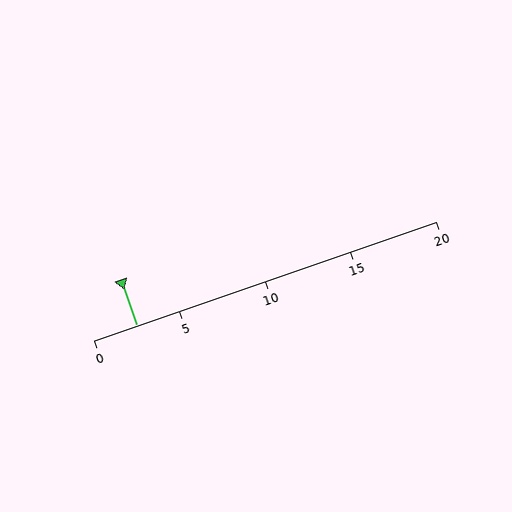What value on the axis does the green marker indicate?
The marker indicates approximately 2.5.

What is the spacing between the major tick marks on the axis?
The major ticks are spaced 5 apart.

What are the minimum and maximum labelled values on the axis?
The axis runs from 0 to 20.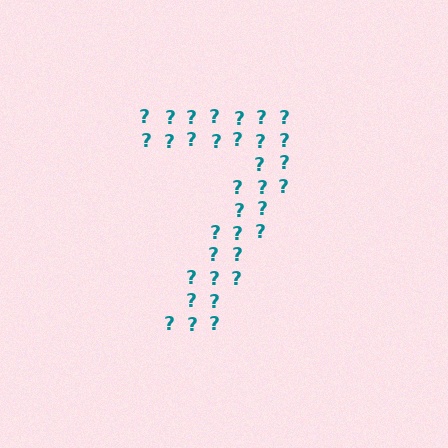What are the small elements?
The small elements are question marks.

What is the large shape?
The large shape is the digit 7.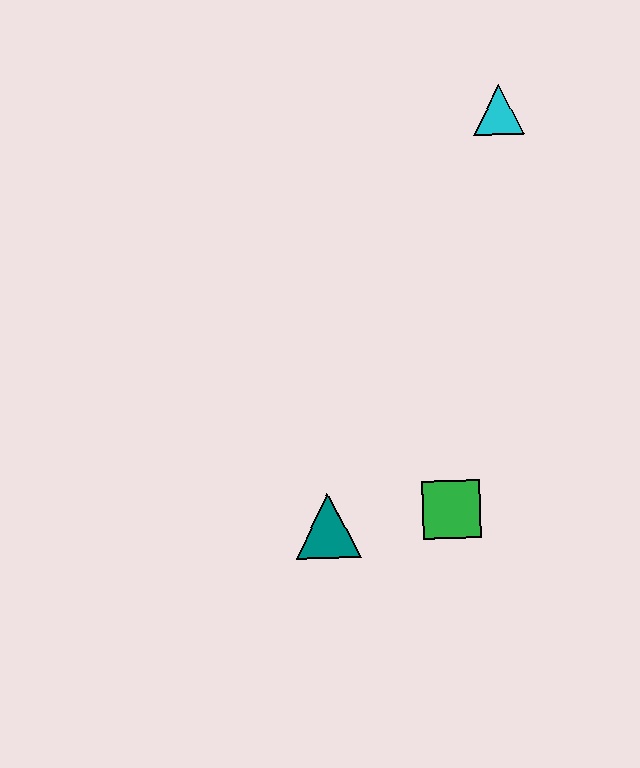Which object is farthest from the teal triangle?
The cyan triangle is farthest from the teal triangle.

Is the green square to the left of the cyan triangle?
Yes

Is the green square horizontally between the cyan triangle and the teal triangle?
Yes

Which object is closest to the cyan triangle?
The green square is closest to the cyan triangle.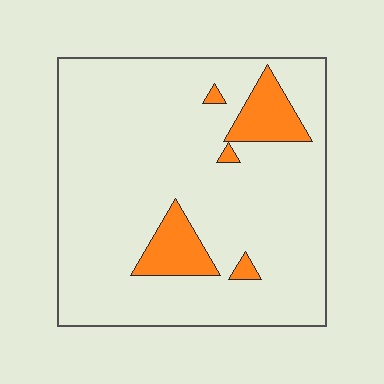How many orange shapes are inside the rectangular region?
5.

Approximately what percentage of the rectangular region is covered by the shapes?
Approximately 10%.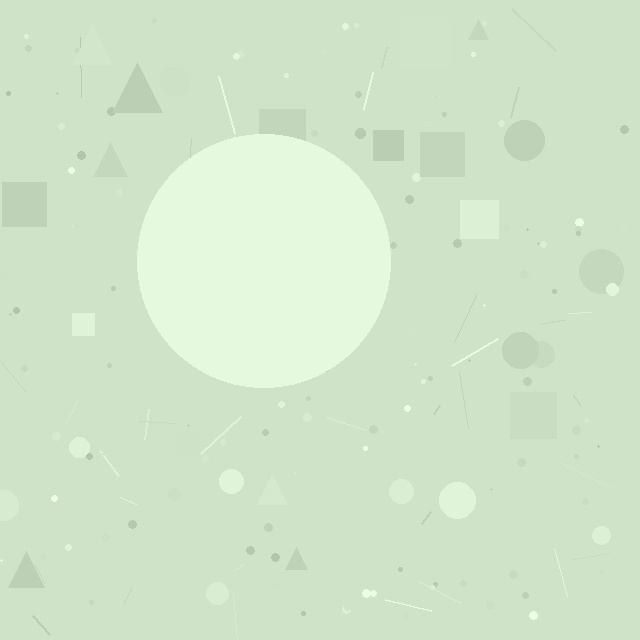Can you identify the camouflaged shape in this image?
The camouflaged shape is a circle.